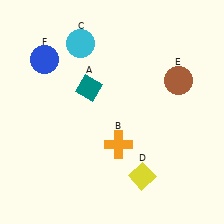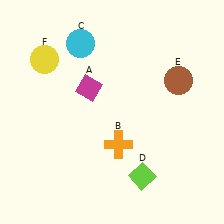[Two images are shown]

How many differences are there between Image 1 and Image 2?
There are 3 differences between the two images.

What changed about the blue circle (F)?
In Image 1, F is blue. In Image 2, it changed to yellow.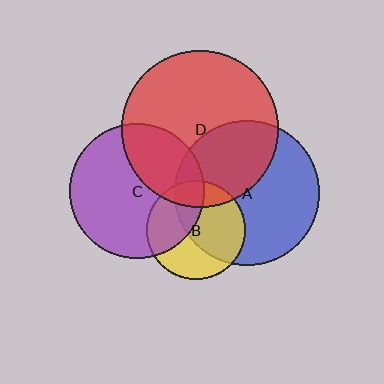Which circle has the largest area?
Circle D (red).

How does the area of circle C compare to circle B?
Approximately 1.9 times.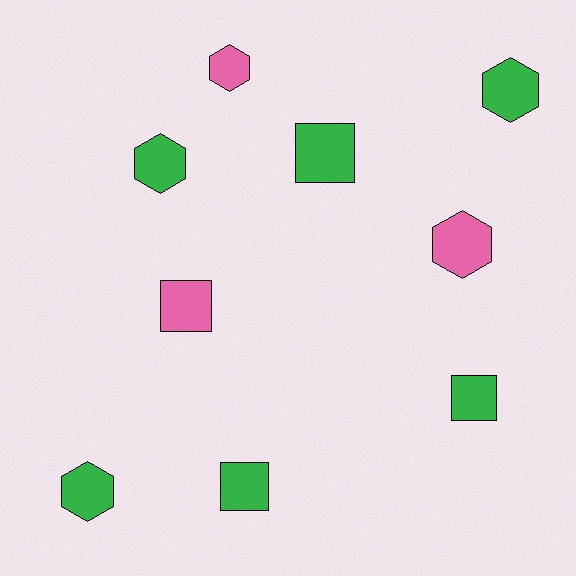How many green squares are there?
There are 3 green squares.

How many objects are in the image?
There are 9 objects.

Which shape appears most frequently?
Hexagon, with 5 objects.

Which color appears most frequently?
Green, with 6 objects.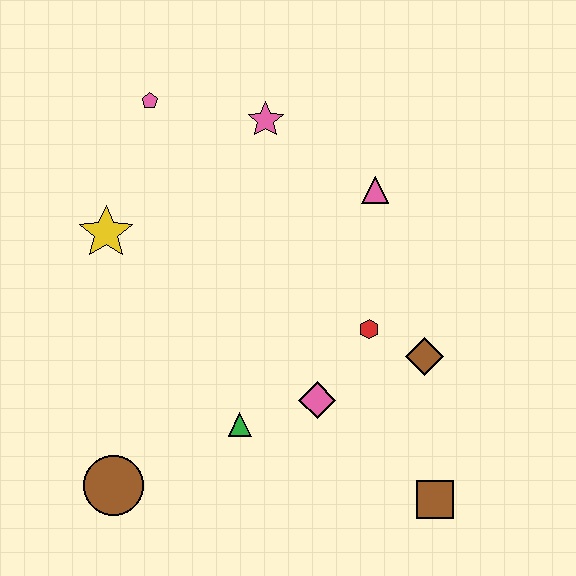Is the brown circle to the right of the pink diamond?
No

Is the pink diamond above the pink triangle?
No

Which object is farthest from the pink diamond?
The pink pentagon is farthest from the pink diamond.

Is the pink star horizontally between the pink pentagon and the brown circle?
No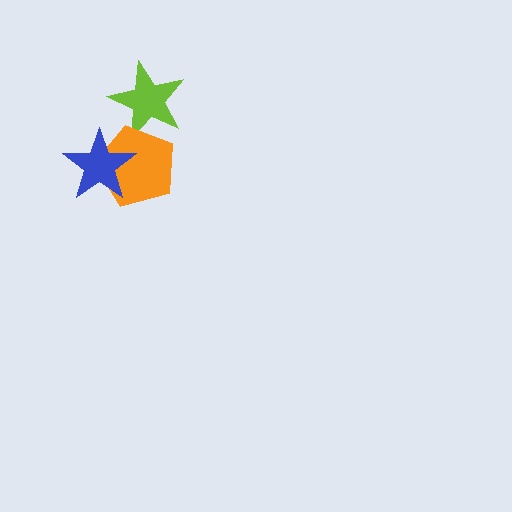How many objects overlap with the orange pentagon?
2 objects overlap with the orange pentagon.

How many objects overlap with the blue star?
1 object overlaps with the blue star.